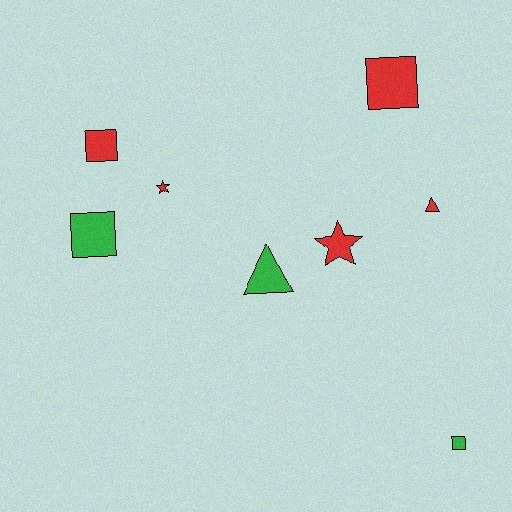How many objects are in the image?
There are 8 objects.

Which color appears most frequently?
Red, with 5 objects.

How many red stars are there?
There are 2 red stars.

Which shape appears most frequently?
Square, with 4 objects.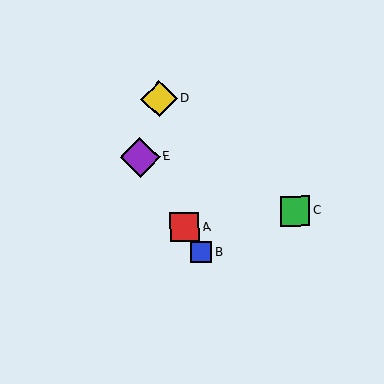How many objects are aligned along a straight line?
3 objects (A, B, E) are aligned along a straight line.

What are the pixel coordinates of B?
Object B is at (201, 252).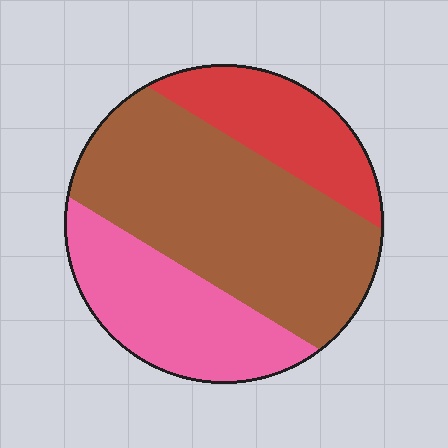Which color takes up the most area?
Brown, at roughly 50%.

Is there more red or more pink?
Pink.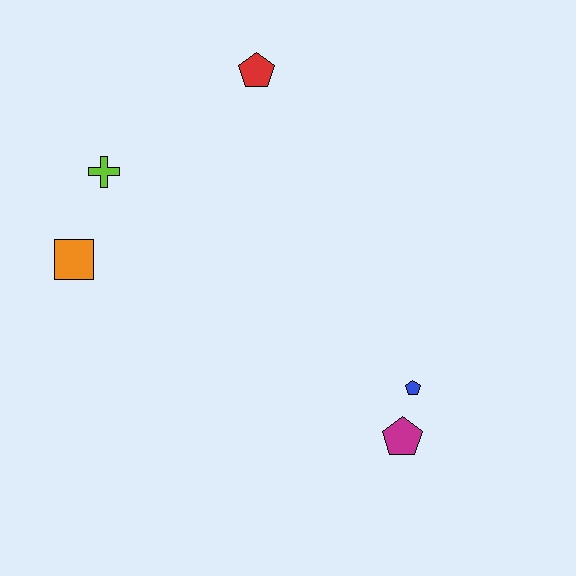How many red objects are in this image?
There is 1 red object.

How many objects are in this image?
There are 5 objects.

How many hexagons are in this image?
There are no hexagons.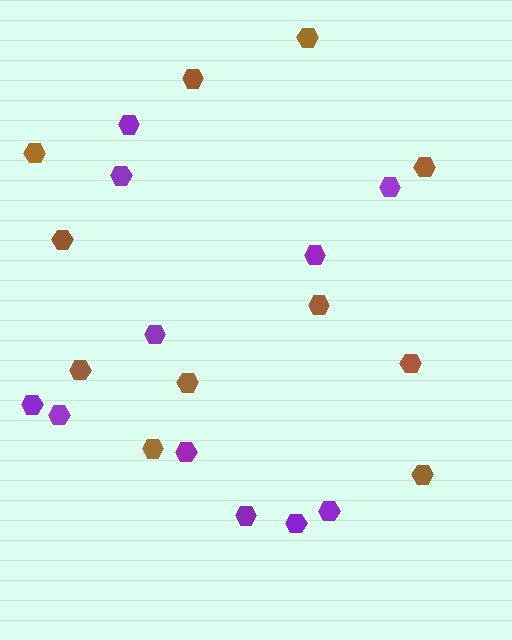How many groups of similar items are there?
There are 2 groups: one group of brown hexagons (11) and one group of purple hexagons (11).